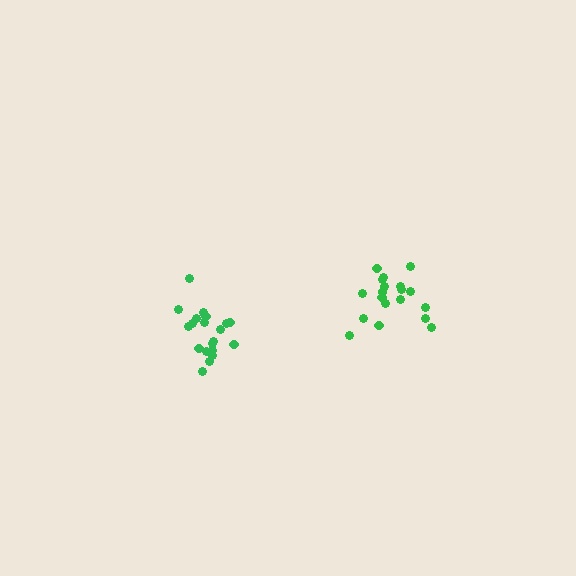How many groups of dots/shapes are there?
There are 2 groups.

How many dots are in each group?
Group 1: 20 dots, Group 2: 19 dots (39 total).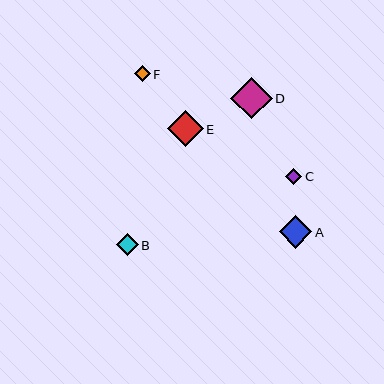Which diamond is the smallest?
Diamond F is the smallest with a size of approximately 16 pixels.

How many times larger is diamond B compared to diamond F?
Diamond B is approximately 1.4 times the size of diamond F.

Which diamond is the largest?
Diamond D is the largest with a size of approximately 42 pixels.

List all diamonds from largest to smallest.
From largest to smallest: D, E, A, B, C, F.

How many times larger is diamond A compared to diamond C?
Diamond A is approximately 2.0 times the size of diamond C.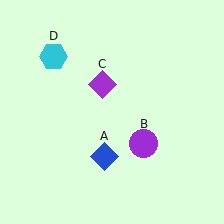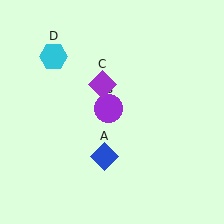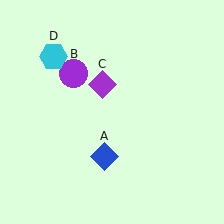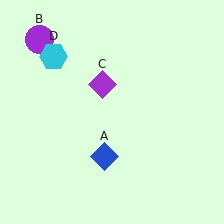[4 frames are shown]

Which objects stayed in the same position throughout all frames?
Blue diamond (object A) and purple diamond (object C) and cyan hexagon (object D) remained stationary.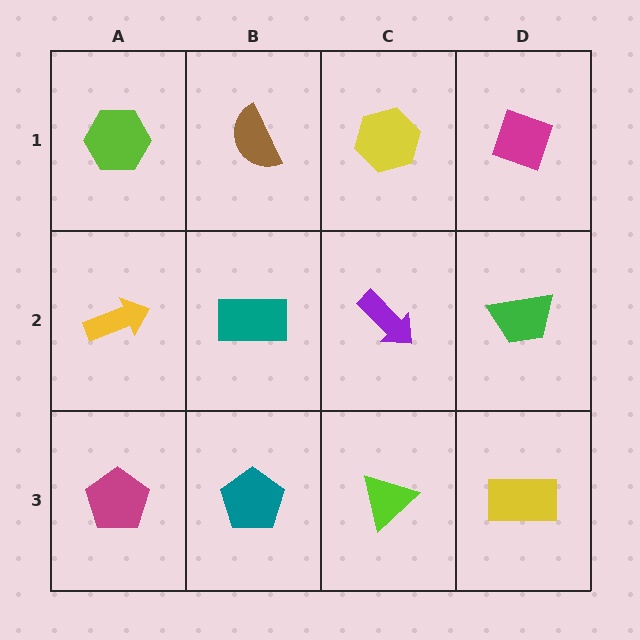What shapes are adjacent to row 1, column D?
A green trapezoid (row 2, column D), a yellow hexagon (row 1, column C).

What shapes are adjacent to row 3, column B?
A teal rectangle (row 2, column B), a magenta pentagon (row 3, column A), a lime triangle (row 3, column C).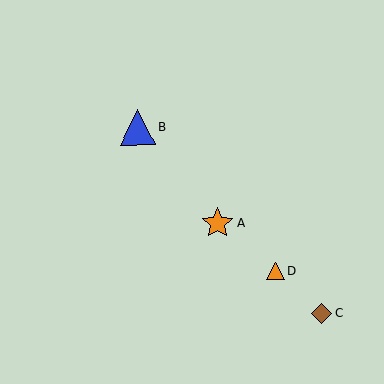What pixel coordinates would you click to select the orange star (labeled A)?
Click at (218, 223) to select the orange star A.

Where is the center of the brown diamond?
The center of the brown diamond is at (322, 313).